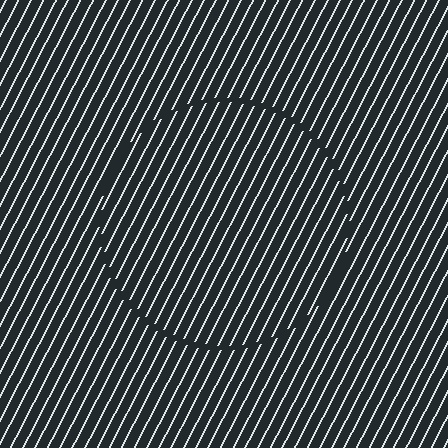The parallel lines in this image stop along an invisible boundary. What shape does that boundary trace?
An illusory circle. The interior of the shape contains the same grating, shifted by half a period — the contour is defined by the phase discontinuity where line-ends from the inner and outer gratings abut.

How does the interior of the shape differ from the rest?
The interior of the shape contains the same grating, shifted by half a period — the contour is defined by the phase discontinuity where line-ends from the inner and outer gratings abut.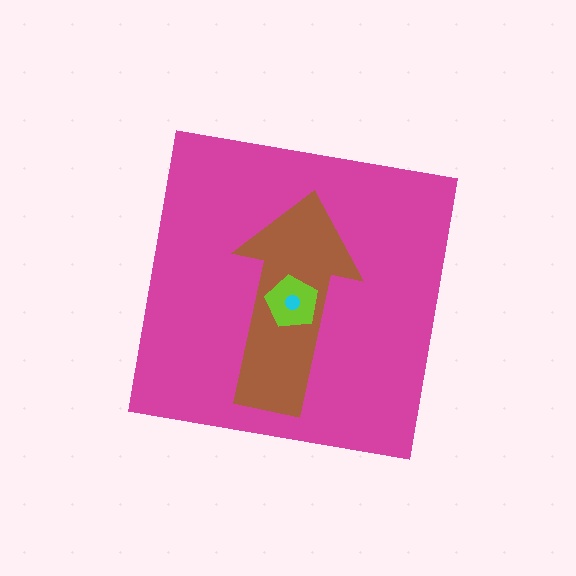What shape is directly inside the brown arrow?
The lime pentagon.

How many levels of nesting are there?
4.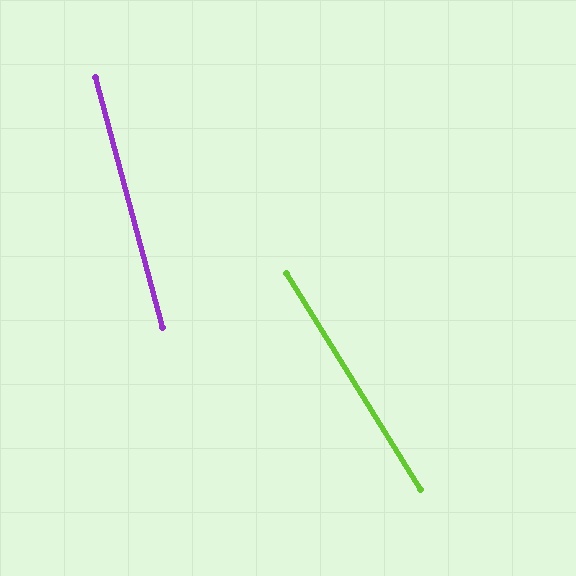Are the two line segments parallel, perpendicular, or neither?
Neither parallel nor perpendicular — they differ by about 17°.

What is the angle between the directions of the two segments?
Approximately 17 degrees.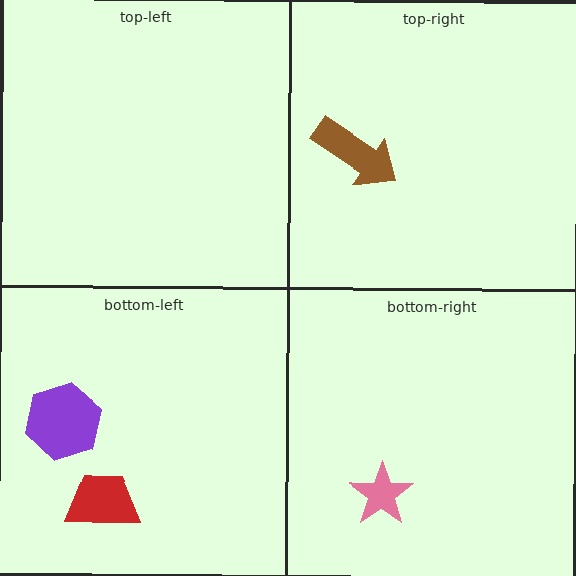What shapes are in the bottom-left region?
The purple hexagon, the red trapezoid.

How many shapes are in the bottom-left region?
2.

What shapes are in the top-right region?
The brown arrow.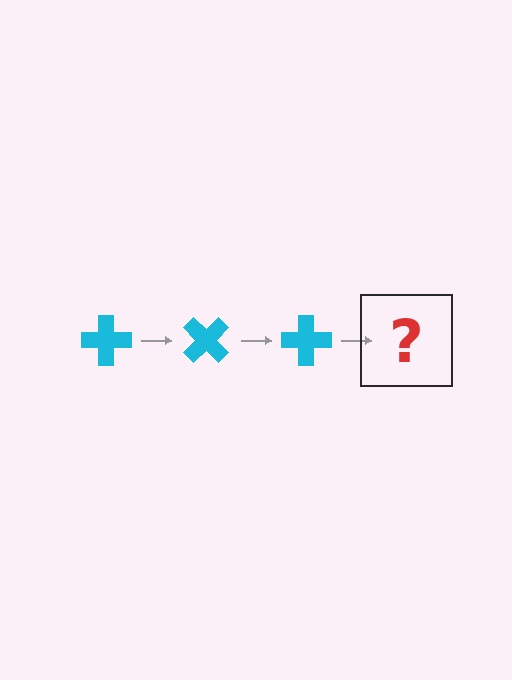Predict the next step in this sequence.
The next step is a cyan cross rotated 135 degrees.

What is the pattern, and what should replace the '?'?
The pattern is that the cross rotates 45 degrees each step. The '?' should be a cyan cross rotated 135 degrees.